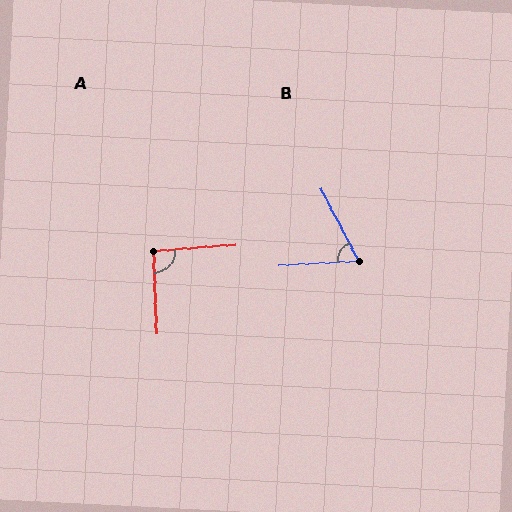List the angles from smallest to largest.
B (66°), A (93°).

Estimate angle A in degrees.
Approximately 93 degrees.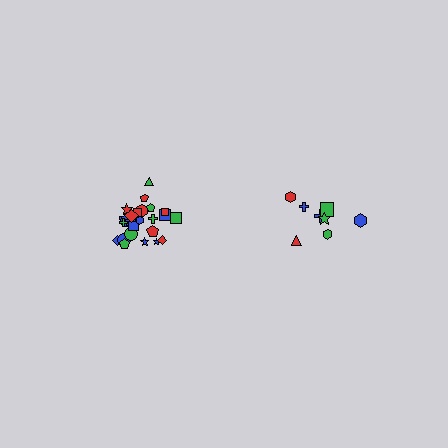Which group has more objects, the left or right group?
The left group.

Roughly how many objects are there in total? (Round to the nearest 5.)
Roughly 35 objects in total.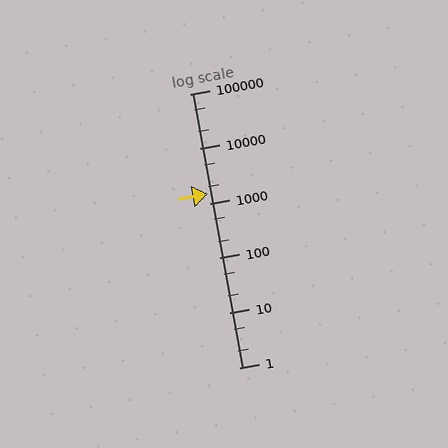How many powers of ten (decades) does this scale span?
The scale spans 5 decades, from 1 to 100000.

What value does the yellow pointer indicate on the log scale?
The pointer indicates approximately 1500.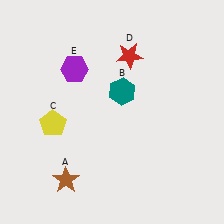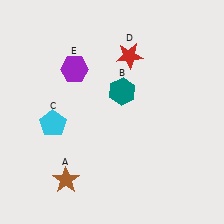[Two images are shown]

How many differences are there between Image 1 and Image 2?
There is 1 difference between the two images.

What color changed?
The pentagon (C) changed from yellow in Image 1 to cyan in Image 2.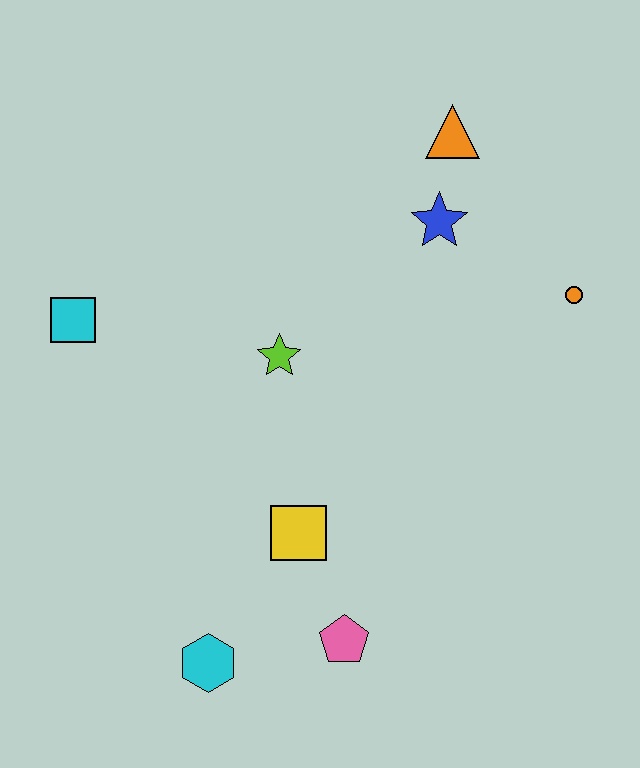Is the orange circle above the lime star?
Yes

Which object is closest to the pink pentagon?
The yellow square is closest to the pink pentagon.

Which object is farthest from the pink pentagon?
The orange triangle is farthest from the pink pentagon.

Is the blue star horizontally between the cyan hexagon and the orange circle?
Yes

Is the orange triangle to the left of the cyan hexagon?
No